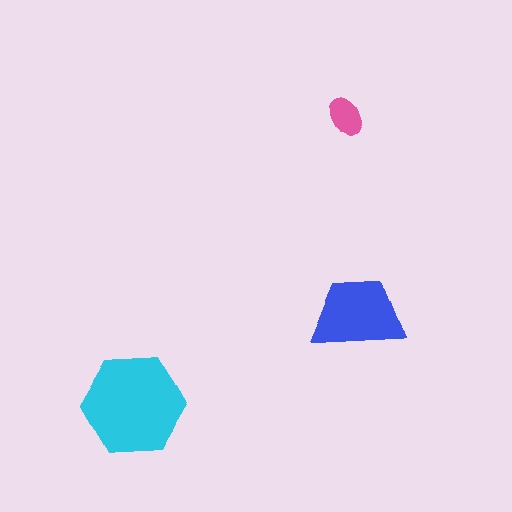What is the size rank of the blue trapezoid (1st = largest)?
2nd.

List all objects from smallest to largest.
The pink ellipse, the blue trapezoid, the cyan hexagon.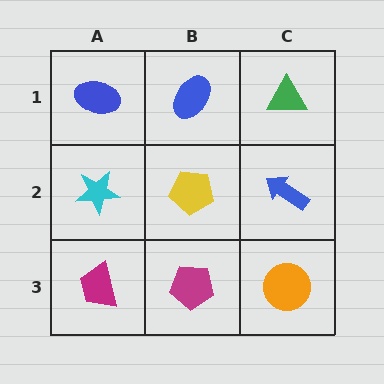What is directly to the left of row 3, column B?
A magenta trapezoid.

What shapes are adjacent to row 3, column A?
A cyan star (row 2, column A), a magenta pentagon (row 3, column B).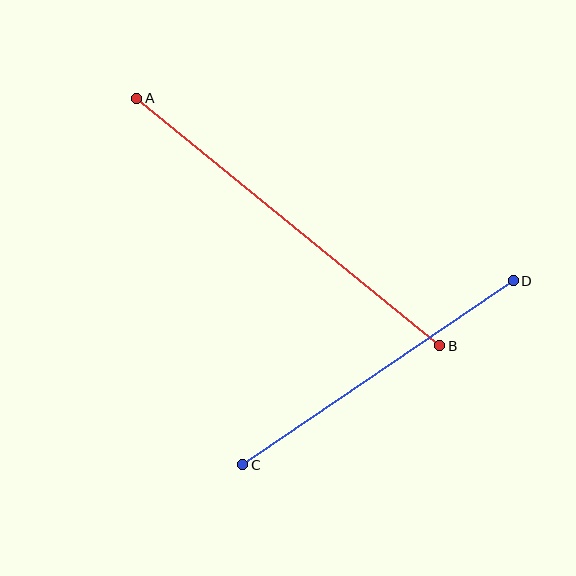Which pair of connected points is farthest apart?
Points A and B are farthest apart.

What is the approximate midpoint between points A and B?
The midpoint is at approximately (288, 222) pixels.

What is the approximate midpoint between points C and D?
The midpoint is at approximately (378, 373) pixels.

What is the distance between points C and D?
The distance is approximately 327 pixels.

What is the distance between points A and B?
The distance is approximately 391 pixels.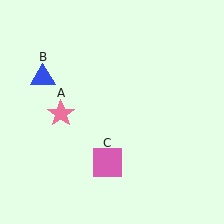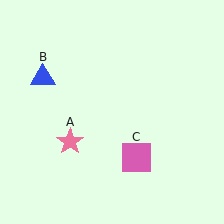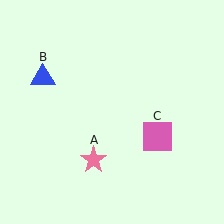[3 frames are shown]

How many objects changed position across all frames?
2 objects changed position: pink star (object A), pink square (object C).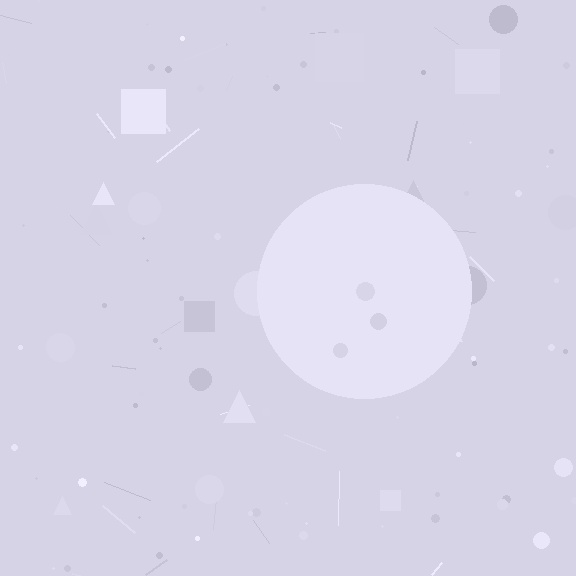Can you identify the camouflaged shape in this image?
The camouflaged shape is a circle.